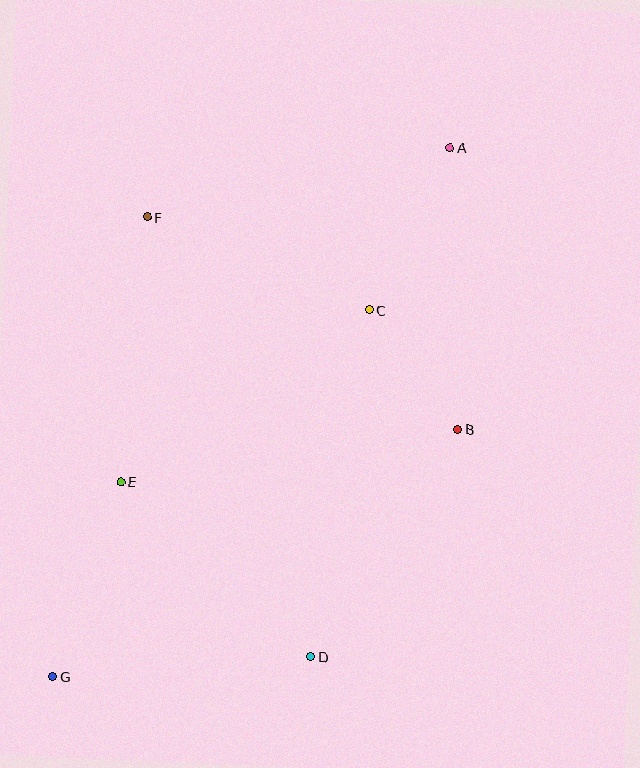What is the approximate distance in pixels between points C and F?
The distance between C and F is approximately 241 pixels.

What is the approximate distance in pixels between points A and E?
The distance between A and E is approximately 469 pixels.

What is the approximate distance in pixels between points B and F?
The distance between B and F is approximately 376 pixels.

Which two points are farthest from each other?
Points A and G are farthest from each other.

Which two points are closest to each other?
Points B and C are closest to each other.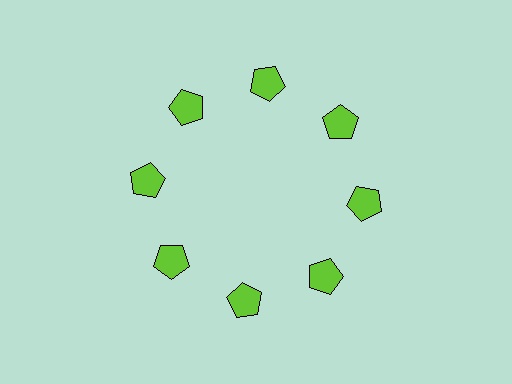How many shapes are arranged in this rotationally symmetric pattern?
There are 8 shapes, arranged in 8 groups of 1.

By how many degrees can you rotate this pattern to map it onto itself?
The pattern maps onto itself every 45 degrees of rotation.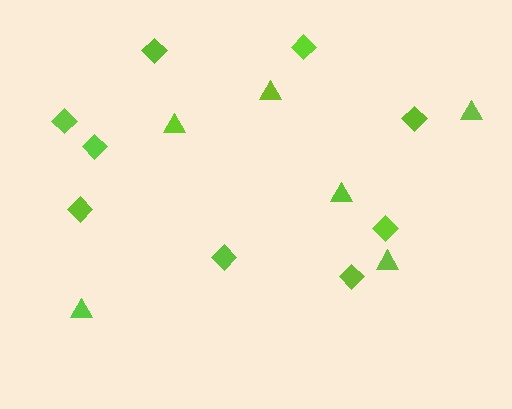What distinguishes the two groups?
There are 2 groups: one group of diamonds (9) and one group of triangles (6).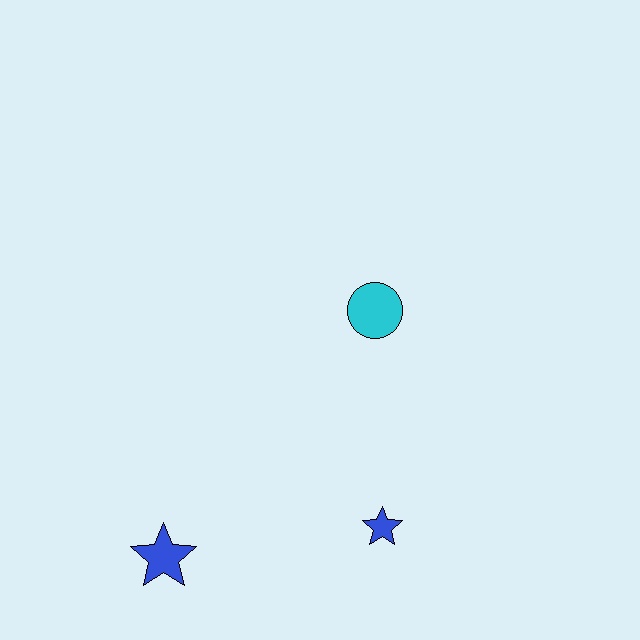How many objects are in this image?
There are 3 objects.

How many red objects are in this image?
There are no red objects.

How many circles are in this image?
There is 1 circle.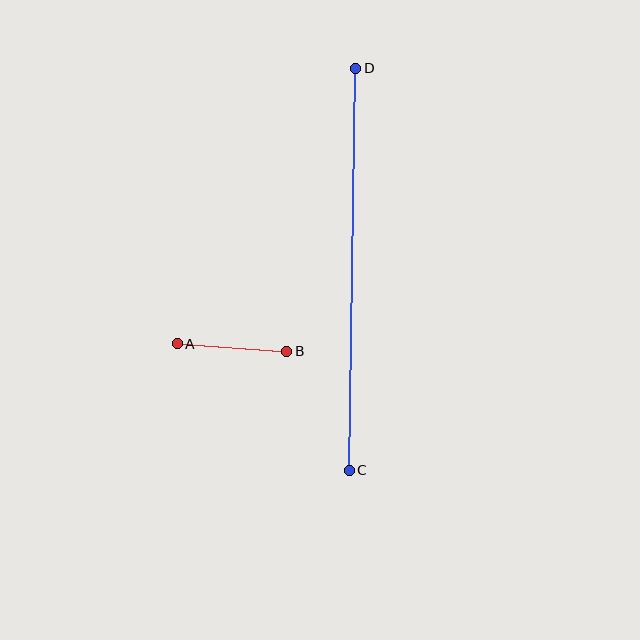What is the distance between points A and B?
The distance is approximately 110 pixels.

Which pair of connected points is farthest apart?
Points C and D are farthest apart.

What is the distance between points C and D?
The distance is approximately 402 pixels.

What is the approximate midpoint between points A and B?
The midpoint is at approximately (232, 348) pixels.